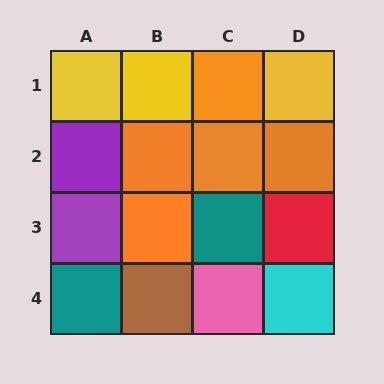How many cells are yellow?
3 cells are yellow.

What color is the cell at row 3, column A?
Purple.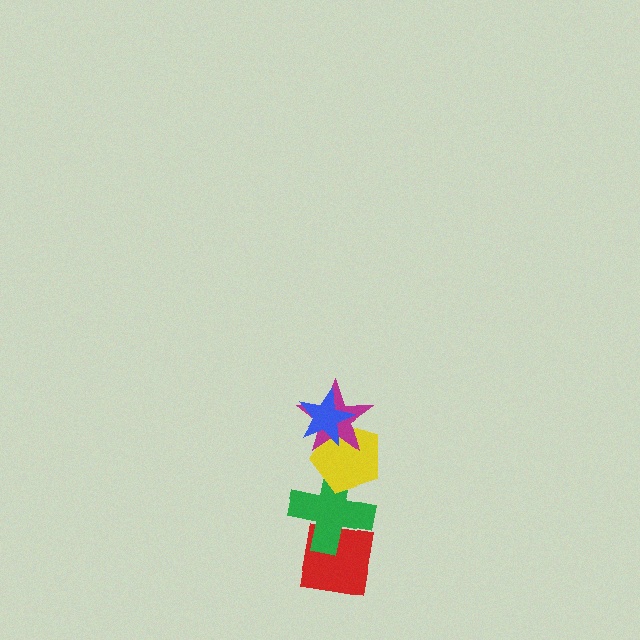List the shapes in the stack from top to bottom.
From top to bottom: the blue star, the magenta star, the yellow pentagon, the green cross, the red square.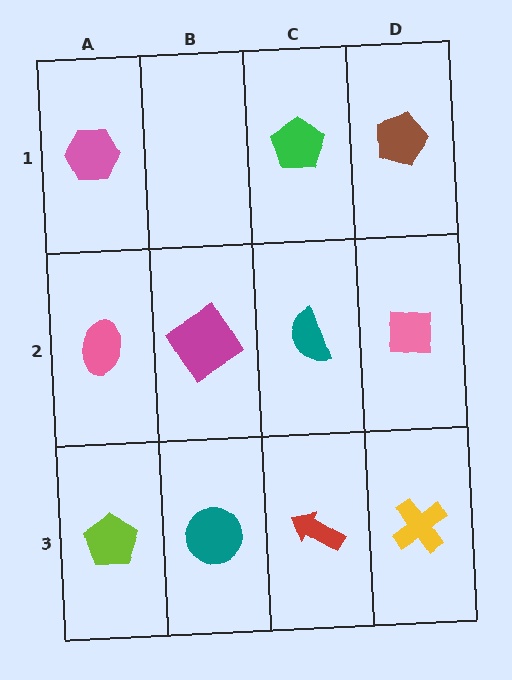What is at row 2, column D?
A pink square.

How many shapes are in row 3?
4 shapes.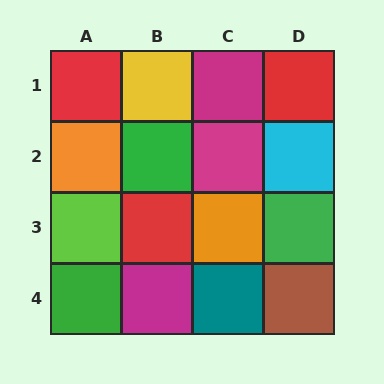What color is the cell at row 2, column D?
Cyan.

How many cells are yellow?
1 cell is yellow.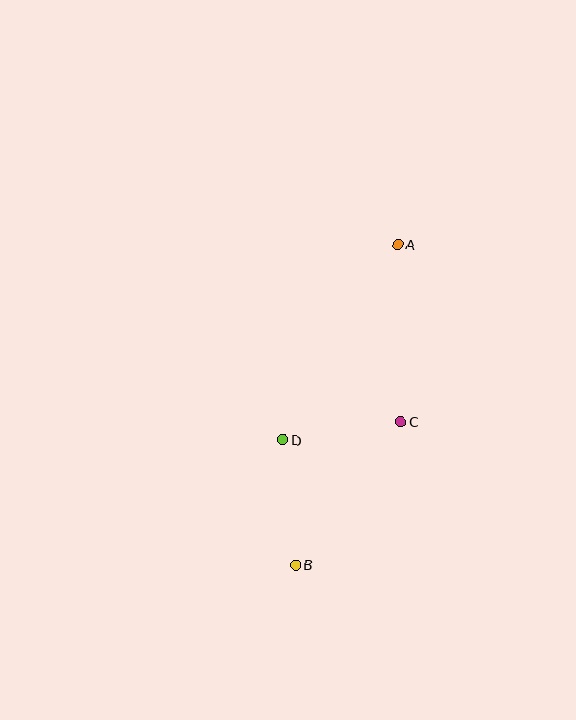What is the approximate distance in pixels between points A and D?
The distance between A and D is approximately 227 pixels.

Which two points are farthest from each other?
Points A and B are farthest from each other.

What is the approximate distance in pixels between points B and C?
The distance between B and C is approximately 178 pixels.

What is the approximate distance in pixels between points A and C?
The distance between A and C is approximately 177 pixels.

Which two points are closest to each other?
Points C and D are closest to each other.